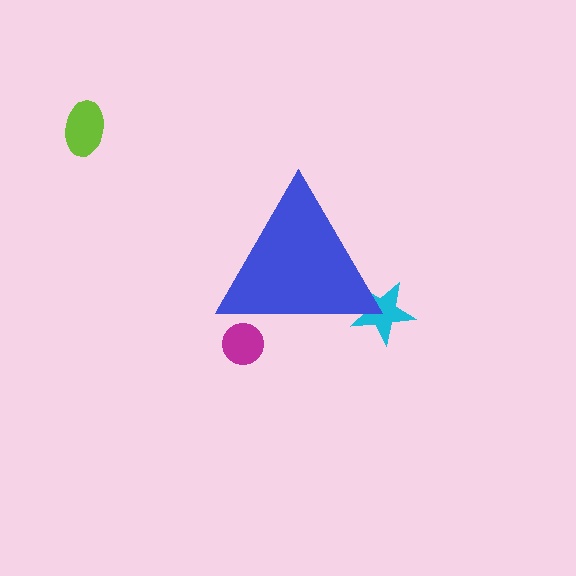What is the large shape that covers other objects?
A blue triangle.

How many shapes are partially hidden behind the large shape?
2 shapes are partially hidden.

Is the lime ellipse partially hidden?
No, the lime ellipse is fully visible.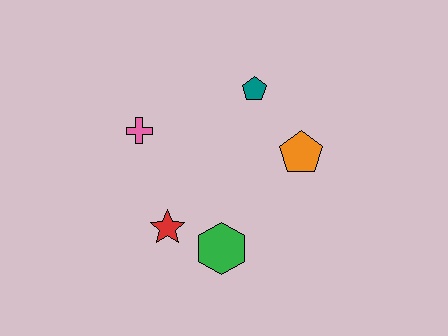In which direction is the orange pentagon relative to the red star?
The orange pentagon is to the right of the red star.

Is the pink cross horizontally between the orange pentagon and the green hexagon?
No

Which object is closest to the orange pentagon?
The teal pentagon is closest to the orange pentagon.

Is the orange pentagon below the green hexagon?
No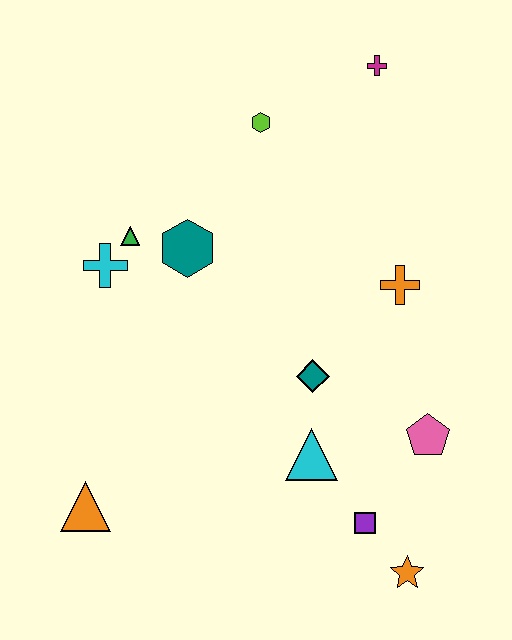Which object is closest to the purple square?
The orange star is closest to the purple square.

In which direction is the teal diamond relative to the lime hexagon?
The teal diamond is below the lime hexagon.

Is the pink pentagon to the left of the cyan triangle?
No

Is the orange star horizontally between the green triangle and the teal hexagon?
No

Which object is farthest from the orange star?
The magenta cross is farthest from the orange star.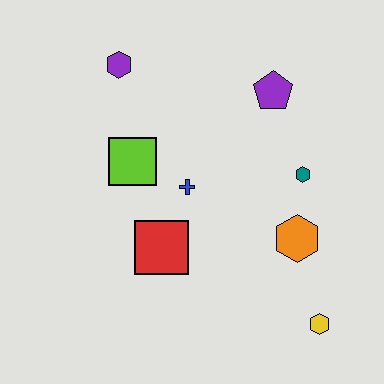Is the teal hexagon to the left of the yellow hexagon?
Yes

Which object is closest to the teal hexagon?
The orange hexagon is closest to the teal hexagon.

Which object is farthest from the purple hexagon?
The yellow hexagon is farthest from the purple hexagon.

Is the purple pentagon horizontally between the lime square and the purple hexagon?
No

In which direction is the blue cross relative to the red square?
The blue cross is above the red square.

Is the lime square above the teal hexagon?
Yes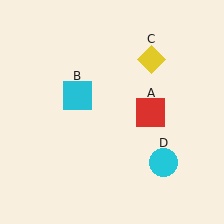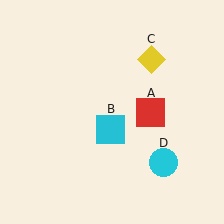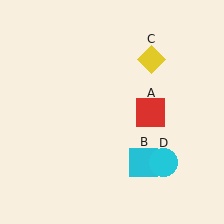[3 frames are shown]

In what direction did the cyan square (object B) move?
The cyan square (object B) moved down and to the right.